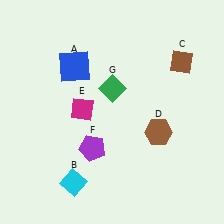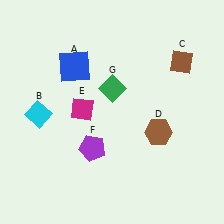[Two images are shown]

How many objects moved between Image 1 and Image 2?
1 object moved between the two images.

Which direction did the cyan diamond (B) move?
The cyan diamond (B) moved up.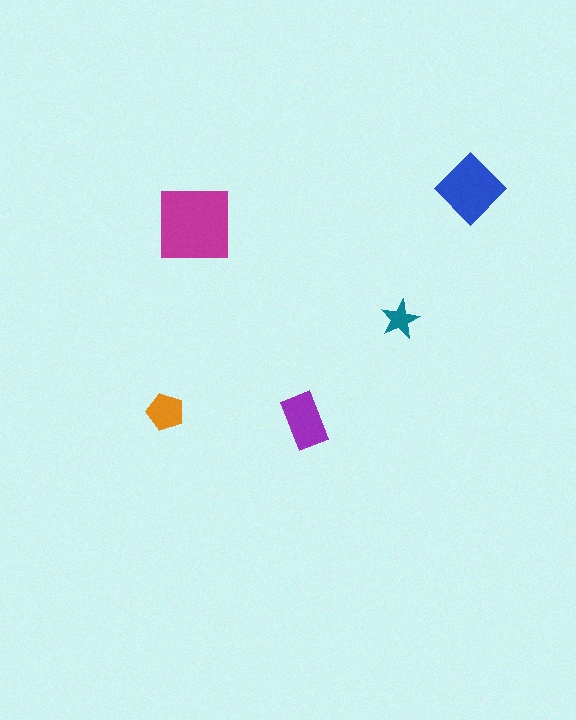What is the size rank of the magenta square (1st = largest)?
1st.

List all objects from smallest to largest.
The teal star, the orange pentagon, the purple rectangle, the blue diamond, the magenta square.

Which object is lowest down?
The purple rectangle is bottommost.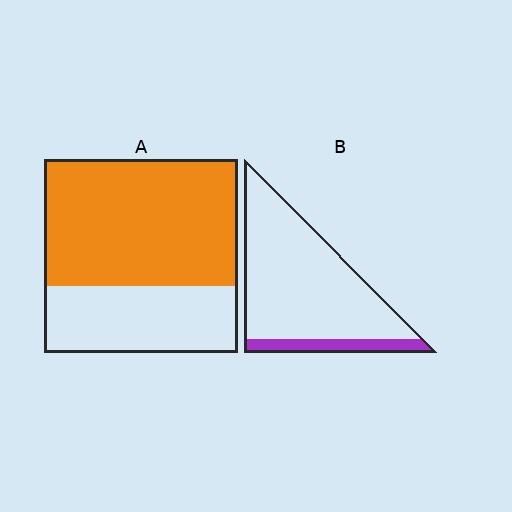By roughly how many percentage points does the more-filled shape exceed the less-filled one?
By roughly 50 percentage points (A over B).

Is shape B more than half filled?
No.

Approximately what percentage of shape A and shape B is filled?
A is approximately 65% and B is approximately 15%.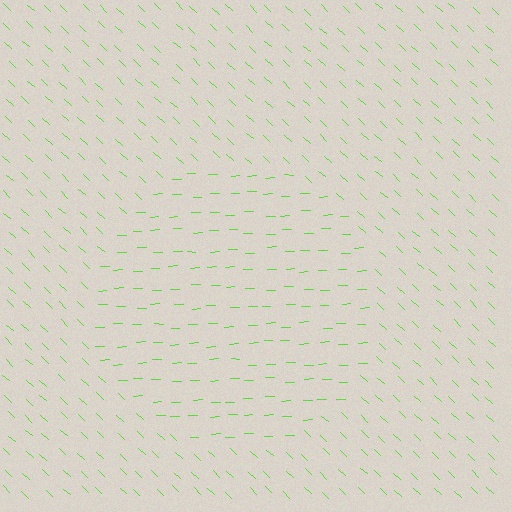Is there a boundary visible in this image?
Yes, there is a texture boundary formed by a change in line orientation.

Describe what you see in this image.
The image is filled with small lime line segments. A circle region in the image has lines oriented differently from the surrounding lines, creating a visible texture boundary.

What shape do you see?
I see a circle.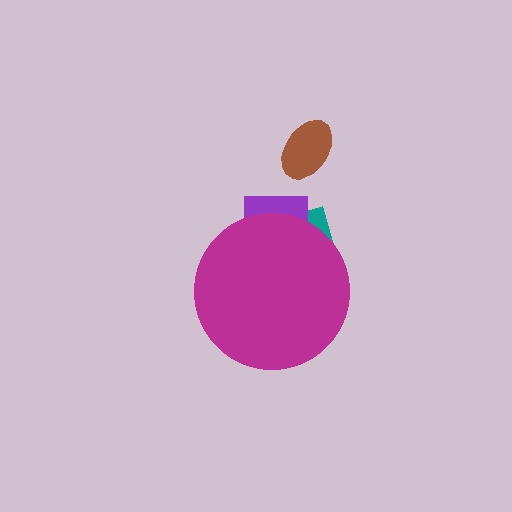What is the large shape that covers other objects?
A magenta circle.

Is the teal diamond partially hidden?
Yes, the teal diamond is partially hidden behind the magenta circle.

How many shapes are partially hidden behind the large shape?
2 shapes are partially hidden.